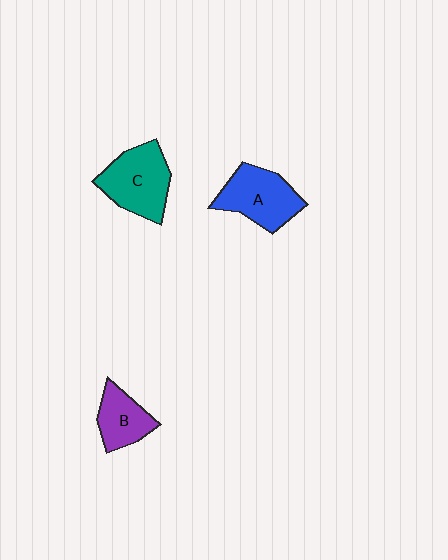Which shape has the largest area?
Shape C (teal).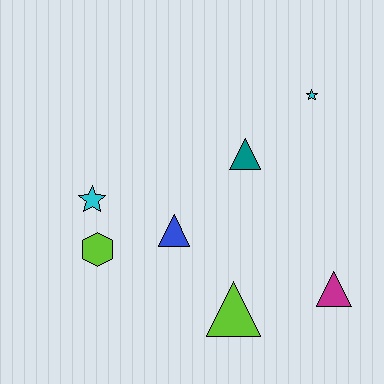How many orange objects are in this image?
There are no orange objects.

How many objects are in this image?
There are 7 objects.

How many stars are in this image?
There are 2 stars.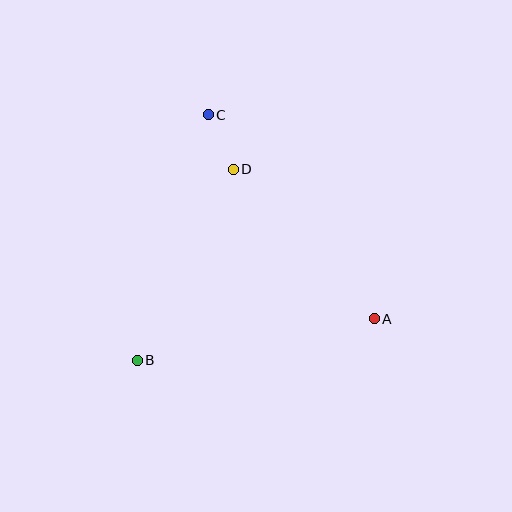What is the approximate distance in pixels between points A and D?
The distance between A and D is approximately 205 pixels.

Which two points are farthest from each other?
Points A and C are farthest from each other.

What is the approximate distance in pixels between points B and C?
The distance between B and C is approximately 256 pixels.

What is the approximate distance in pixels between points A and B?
The distance between A and B is approximately 241 pixels.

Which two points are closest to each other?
Points C and D are closest to each other.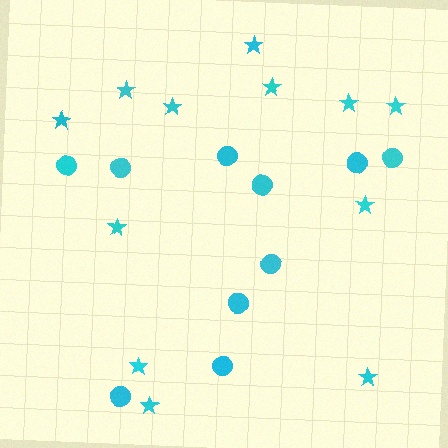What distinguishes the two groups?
There are 2 groups: one group of circles (10) and one group of stars (12).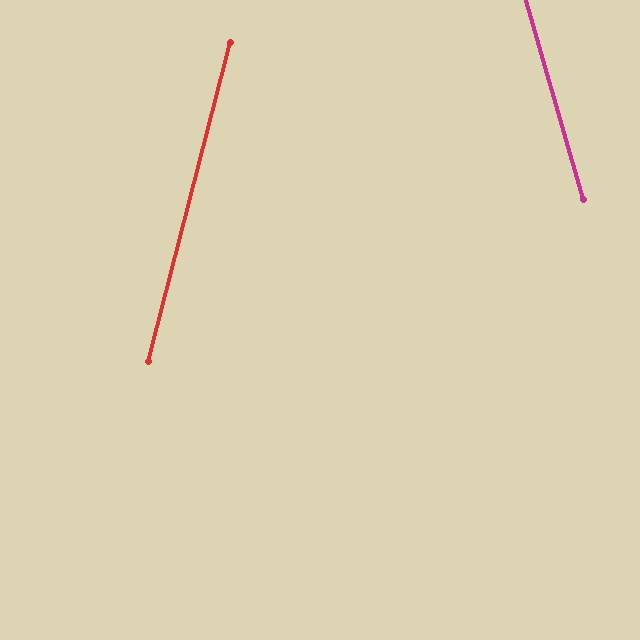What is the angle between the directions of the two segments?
Approximately 30 degrees.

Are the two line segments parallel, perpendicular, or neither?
Neither parallel nor perpendicular — they differ by about 30°.